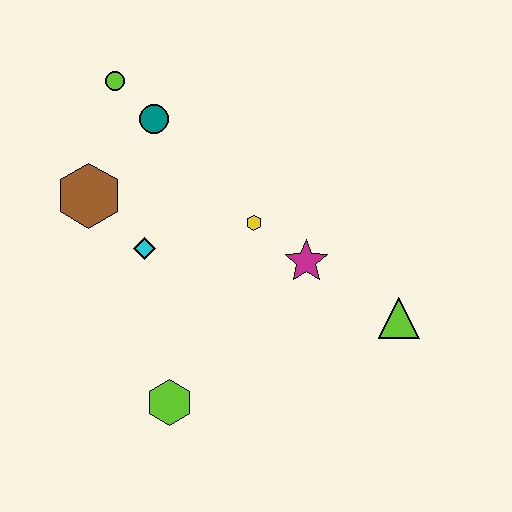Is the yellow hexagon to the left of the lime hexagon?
No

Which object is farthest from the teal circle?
The lime triangle is farthest from the teal circle.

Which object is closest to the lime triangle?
The magenta star is closest to the lime triangle.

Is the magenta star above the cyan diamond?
No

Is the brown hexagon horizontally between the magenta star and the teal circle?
No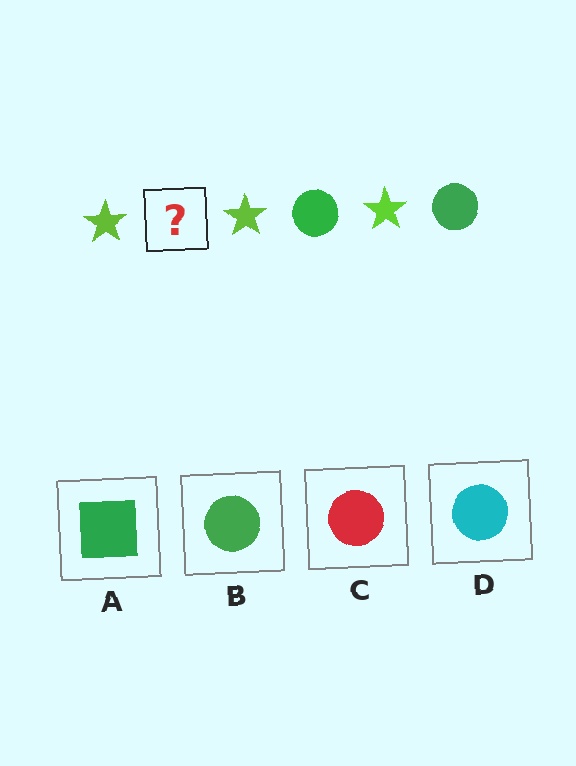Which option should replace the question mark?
Option B.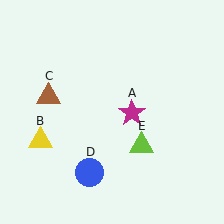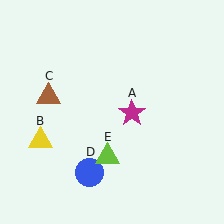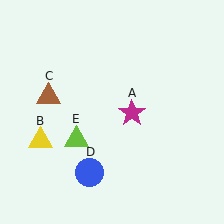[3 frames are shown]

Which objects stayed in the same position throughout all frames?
Magenta star (object A) and yellow triangle (object B) and brown triangle (object C) and blue circle (object D) remained stationary.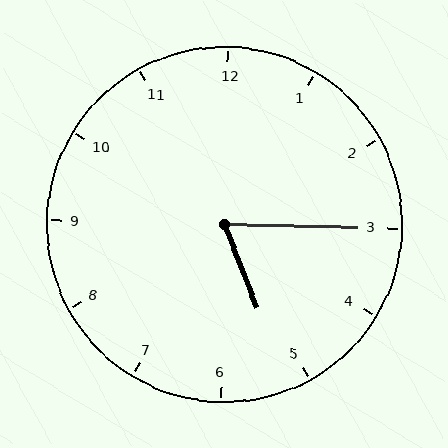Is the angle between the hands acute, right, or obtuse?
It is acute.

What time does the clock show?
5:15.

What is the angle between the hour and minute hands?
Approximately 68 degrees.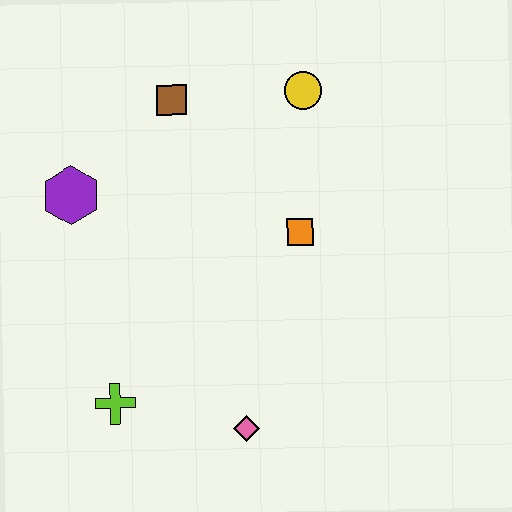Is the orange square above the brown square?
No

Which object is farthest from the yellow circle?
The lime cross is farthest from the yellow circle.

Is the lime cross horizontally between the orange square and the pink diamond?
No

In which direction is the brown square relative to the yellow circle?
The brown square is to the left of the yellow circle.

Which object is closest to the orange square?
The yellow circle is closest to the orange square.